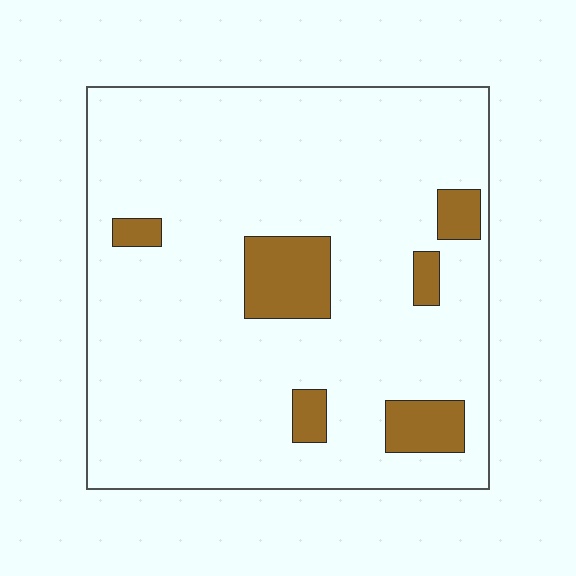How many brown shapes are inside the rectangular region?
6.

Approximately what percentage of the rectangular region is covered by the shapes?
Approximately 10%.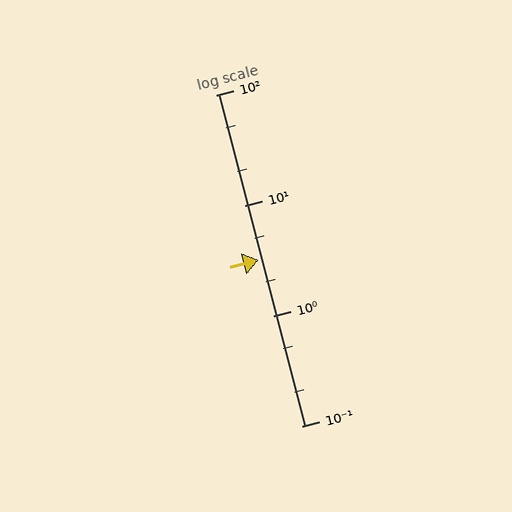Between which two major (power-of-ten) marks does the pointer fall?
The pointer is between 1 and 10.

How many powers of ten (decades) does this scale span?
The scale spans 3 decades, from 0.1 to 100.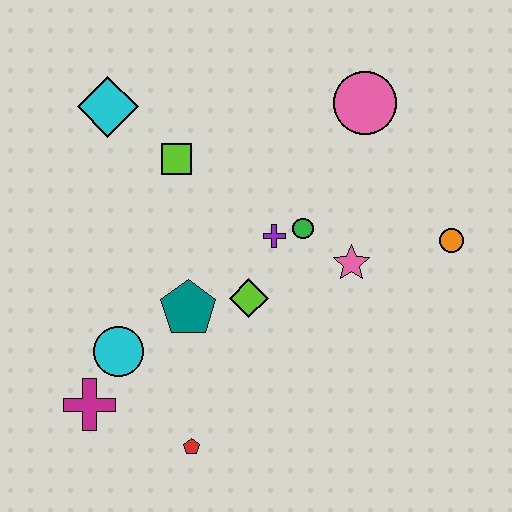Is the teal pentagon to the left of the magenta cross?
No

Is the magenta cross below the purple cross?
Yes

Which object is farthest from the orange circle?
The magenta cross is farthest from the orange circle.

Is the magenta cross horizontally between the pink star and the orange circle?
No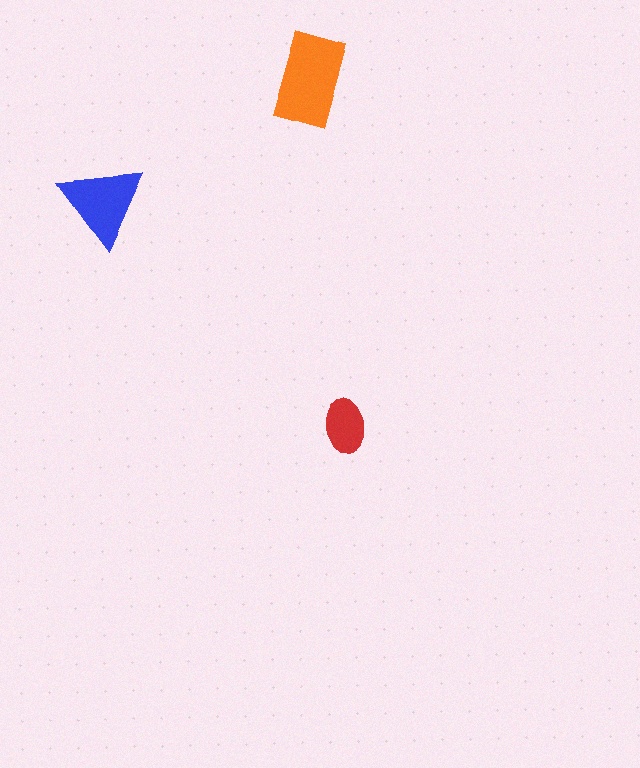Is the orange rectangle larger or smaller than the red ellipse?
Larger.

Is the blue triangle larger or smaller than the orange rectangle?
Smaller.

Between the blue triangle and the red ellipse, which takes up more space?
The blue triangle.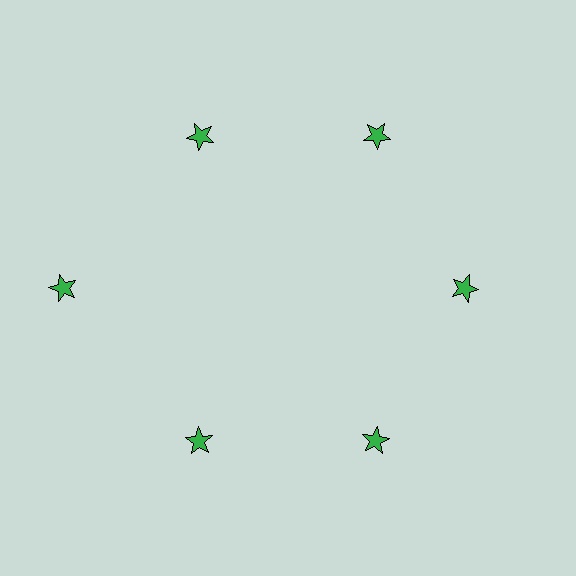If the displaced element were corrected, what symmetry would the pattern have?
It would have 6-fold rotational symmetry — the pattern would map onto itself every 60 degrees.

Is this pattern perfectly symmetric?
No. The 6 green stars are arranged in a ring, but one element near the 9 o'clock position is pushed outward from the center, breaking the 6-fold rotational symmetry.